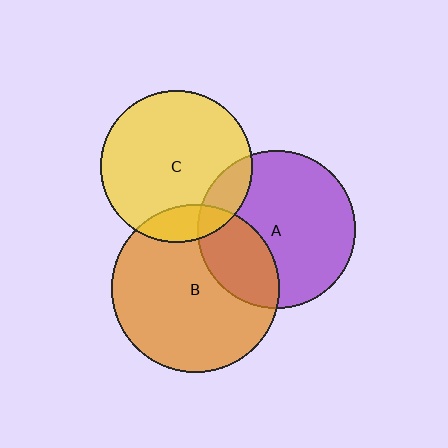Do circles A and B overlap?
Yes.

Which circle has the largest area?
Circle B (orange).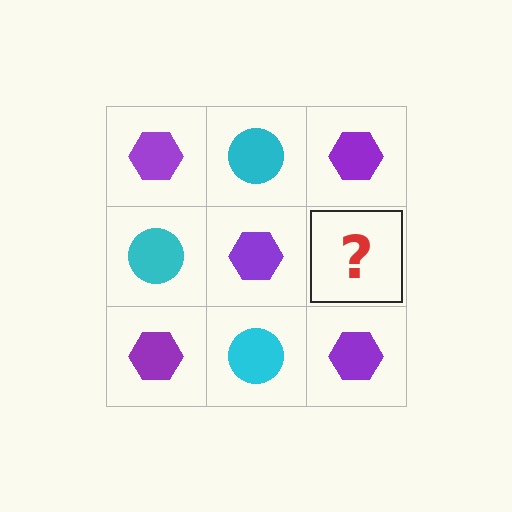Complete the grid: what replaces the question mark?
The question mark should be replaced with a cyan circle.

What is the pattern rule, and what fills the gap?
The rule is that it alternates purple hexagon and cyan circle in a checkerboard pattern. The gap should be filled with a cyan circle.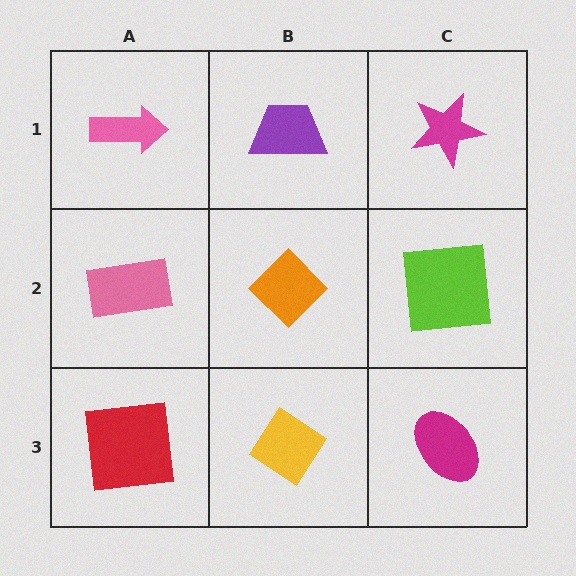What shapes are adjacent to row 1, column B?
An orange diamond (row 2, column B), a pink arrow (row 1, column A), a magenta star (row 1, column C).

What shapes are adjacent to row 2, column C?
A magenta star (row 1, column C), a magenta ellipse (row 3, column C), an orange diamond (row 2, column B).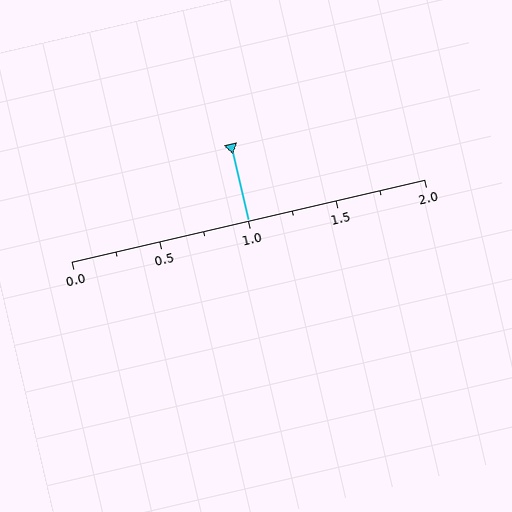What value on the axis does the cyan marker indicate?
The marker indicates approximately 1.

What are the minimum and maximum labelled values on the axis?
The axis runs from 0.0 to 2.0.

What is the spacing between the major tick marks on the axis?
The major ticks are spaced 0.5 apart.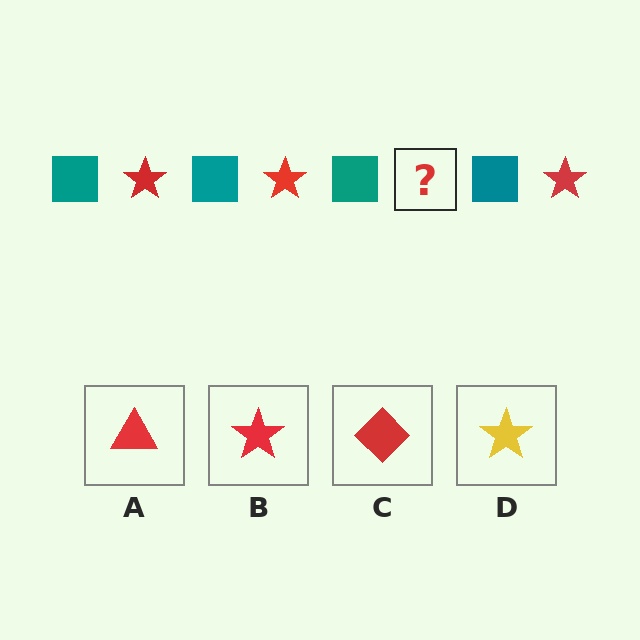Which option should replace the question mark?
Option B.